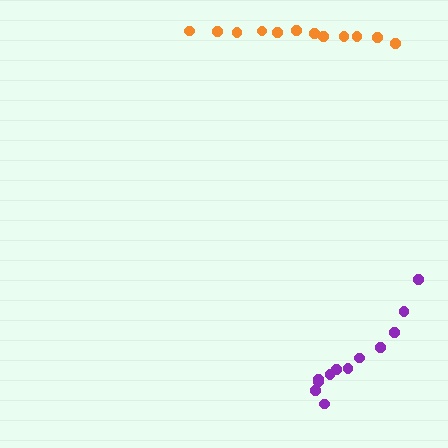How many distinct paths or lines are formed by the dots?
There are 2 distinct paths.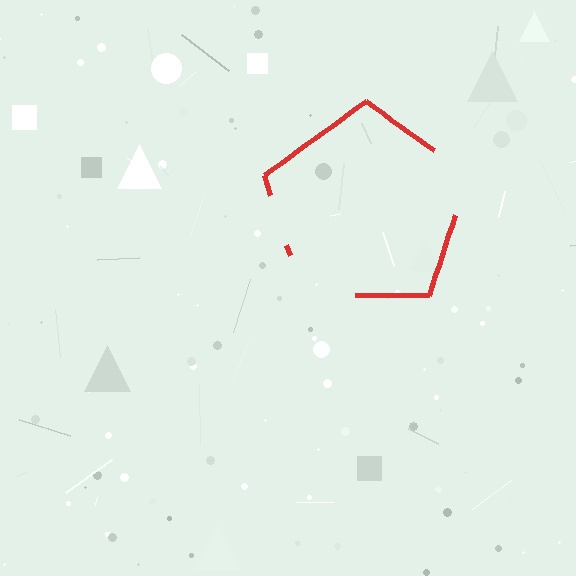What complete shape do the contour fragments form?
The contour fragments form a pentagon.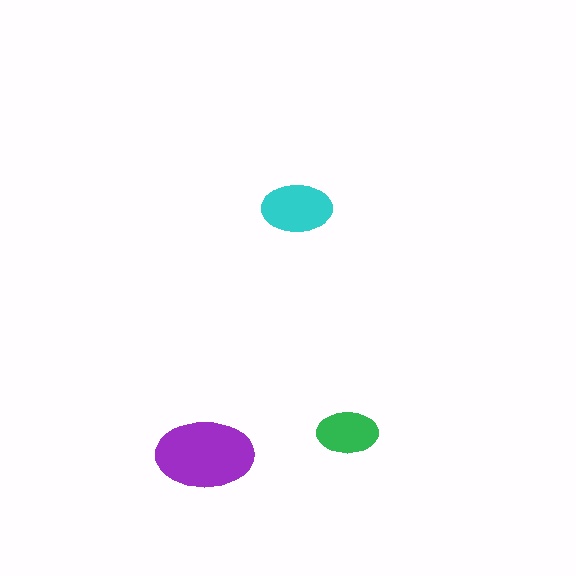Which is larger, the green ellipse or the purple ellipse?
The purple one.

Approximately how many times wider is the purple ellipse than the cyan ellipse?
About 1.5 times wider.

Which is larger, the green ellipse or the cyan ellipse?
The cyan one.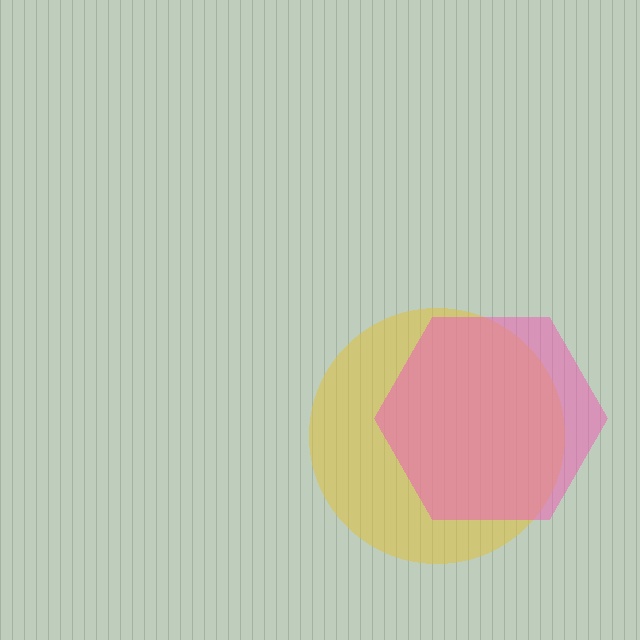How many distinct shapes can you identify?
There are 2 distinct shapes: a yellow circle, a pink hexagon.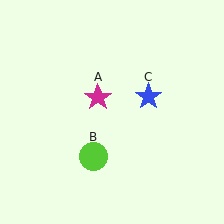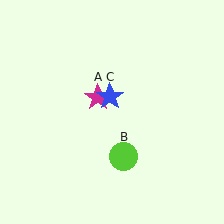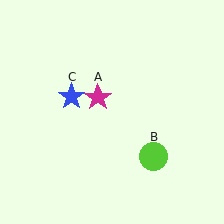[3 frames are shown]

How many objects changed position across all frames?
2 objects changed position: lime circle (object B), blue star (object C).